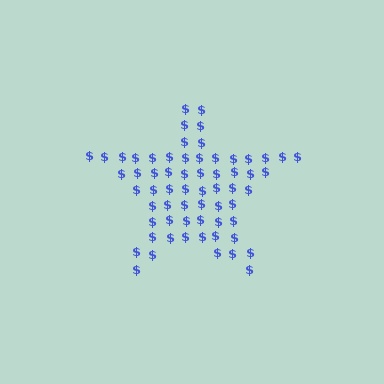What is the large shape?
The large shape is a star.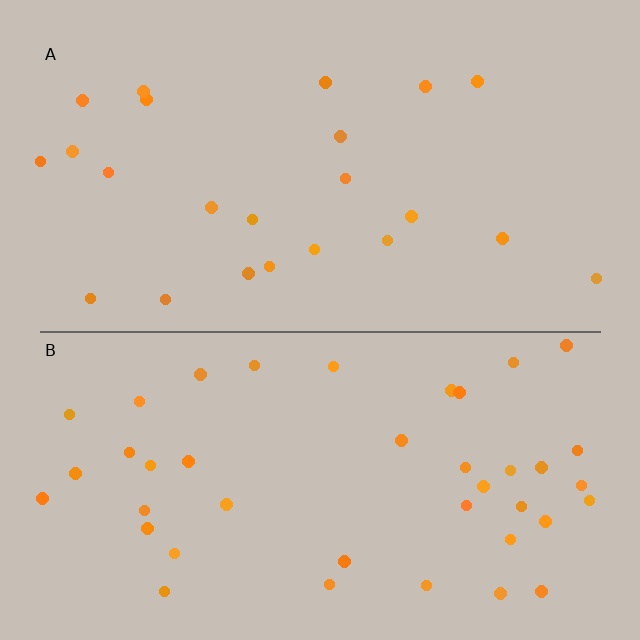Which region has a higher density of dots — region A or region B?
B (the bottom).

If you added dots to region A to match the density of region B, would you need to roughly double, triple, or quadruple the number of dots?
Approximately double.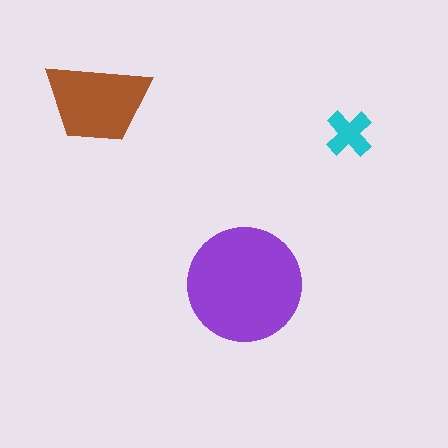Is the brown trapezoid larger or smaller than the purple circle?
Smaller.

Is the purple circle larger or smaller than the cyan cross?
Larger.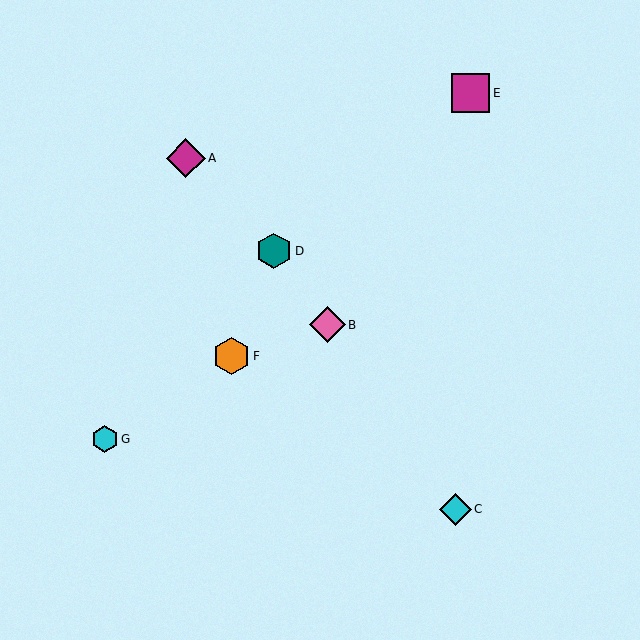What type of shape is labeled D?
Shape D is a teal hexagon.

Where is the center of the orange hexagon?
The center of the orange hexagon is at (231, 356).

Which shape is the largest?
The magenta diamond (labeled A) is the largest.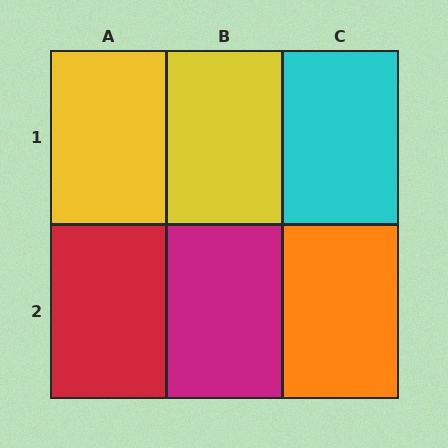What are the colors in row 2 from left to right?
Red, magenta, orange.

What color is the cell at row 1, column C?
Cyan.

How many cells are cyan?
1 cell is cyan.